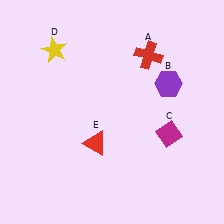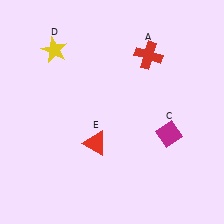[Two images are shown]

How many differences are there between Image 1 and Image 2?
There is 1 difference between the two images.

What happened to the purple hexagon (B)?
The purple hexagon (B) was removed in Image 2. It was in the top-right area of Image 1.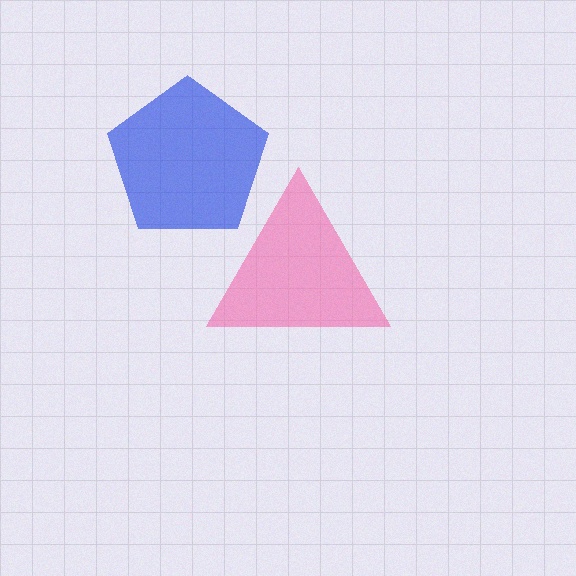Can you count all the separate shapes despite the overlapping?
Yes, there are 2 separate shapes.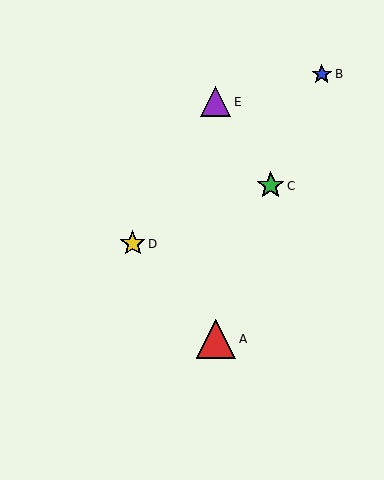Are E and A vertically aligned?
Yes, both are at x≈216.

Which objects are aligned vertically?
Objects A, E are aligned vertically.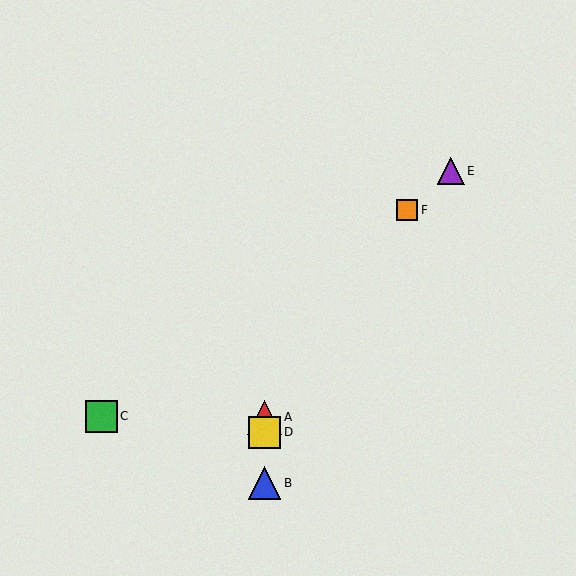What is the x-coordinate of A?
Object A is at x≈265.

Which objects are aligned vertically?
Objects A, B, D are aligned vertically.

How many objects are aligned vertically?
3 objects (A, B, D) are aligned vertically.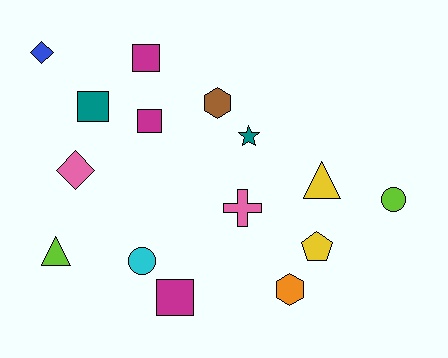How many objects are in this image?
There are 15 objects.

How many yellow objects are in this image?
There are 2 yellow objects.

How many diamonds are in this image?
There are 2 diamonds.